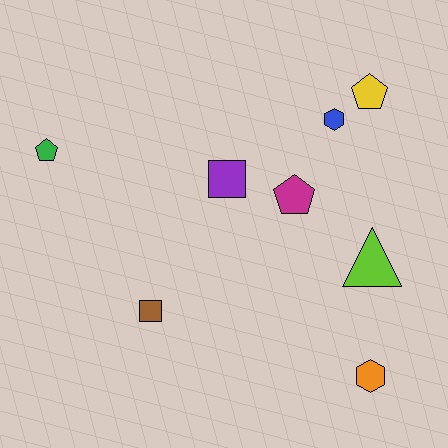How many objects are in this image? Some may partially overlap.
There are 8 objects.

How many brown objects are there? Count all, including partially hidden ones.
There is 1 brown object.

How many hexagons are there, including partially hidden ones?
There are 2 hexagons.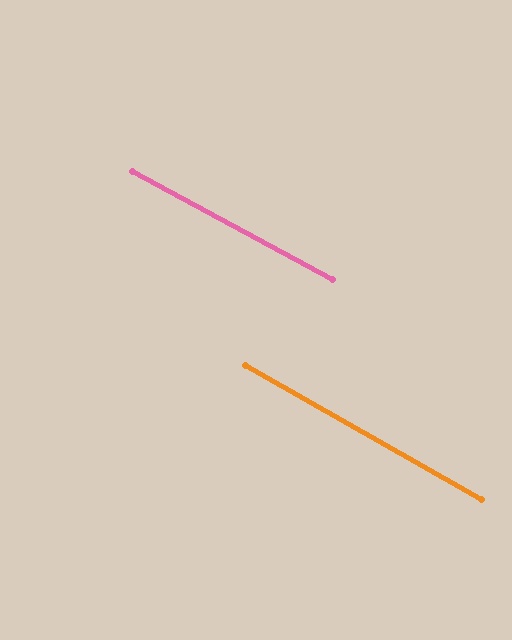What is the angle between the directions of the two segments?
Approximately 1 degree.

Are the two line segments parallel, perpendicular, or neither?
Parallel — their directions differ by only 1.1°.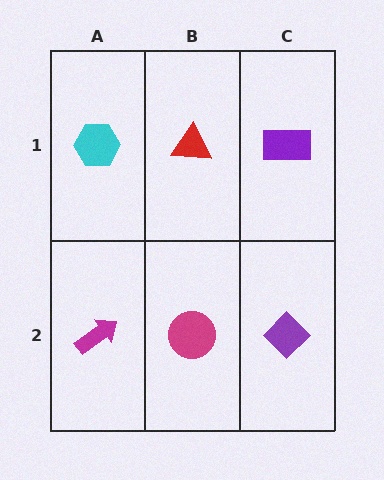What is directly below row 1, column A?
A magenta arrow.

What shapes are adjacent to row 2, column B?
A red triangle (row 1, column B), a magenta arrow (row 2, column A), a purple diamond (row 2, column C).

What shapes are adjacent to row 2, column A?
A cyan hexagon (row 1, column A), a magenta circle (row 2, column B).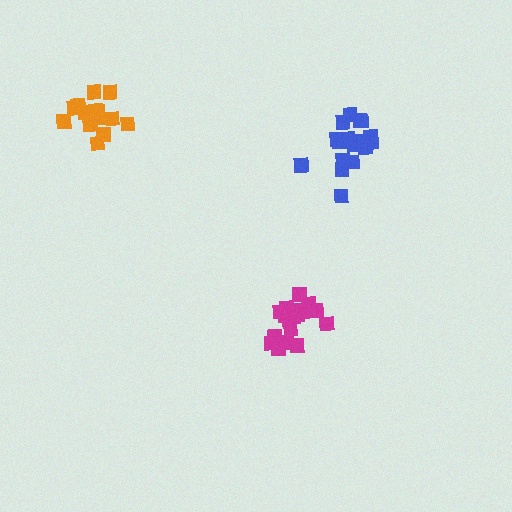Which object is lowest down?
The magenta cluster is bottommost.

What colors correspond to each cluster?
The clusters are colored: blue, orange, magenta.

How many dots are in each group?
Group 1: 19 dots, Group 2: 15 dots, Group 3: 20 dots (54 total).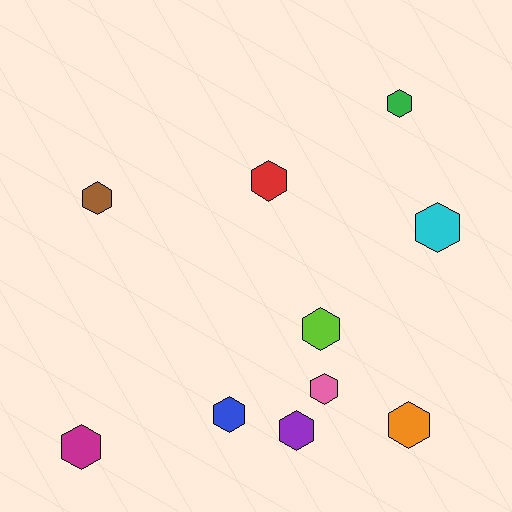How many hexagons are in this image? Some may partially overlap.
There are 10 hexagons.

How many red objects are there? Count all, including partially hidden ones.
There is 1 red object.